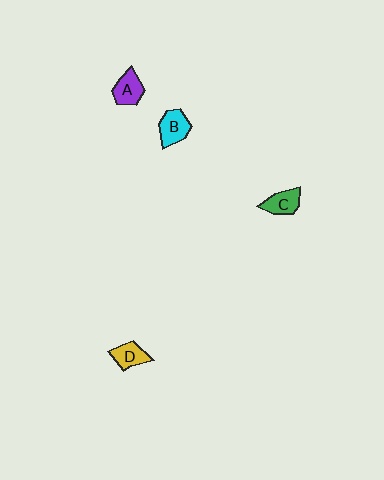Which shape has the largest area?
Shape B (cyan).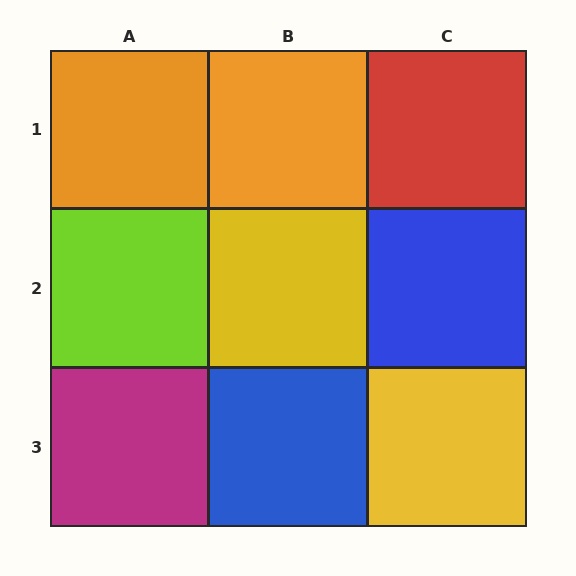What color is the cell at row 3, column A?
Magenta.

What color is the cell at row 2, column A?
Lime.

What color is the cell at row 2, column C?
Blue.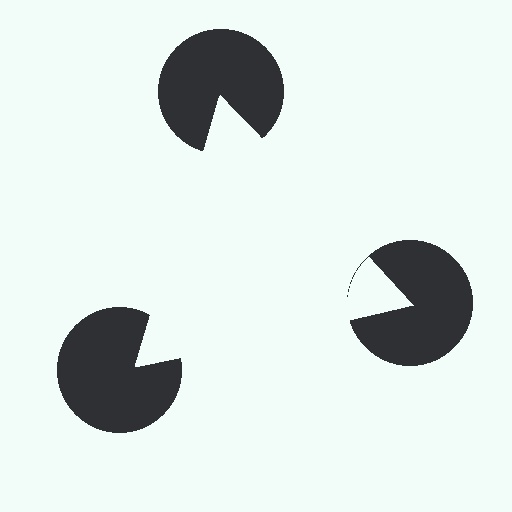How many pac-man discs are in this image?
There are 3 — one at each vertex of the illusory triangle.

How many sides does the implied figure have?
3 sides.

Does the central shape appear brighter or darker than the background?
It typically appears slightly brighter than the background, even though no actual brightness change is drawn.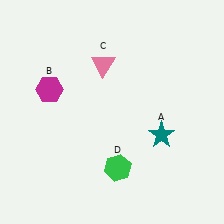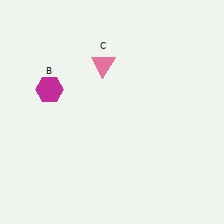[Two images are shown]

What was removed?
The green hexagon (D), the teal star (A) were removed in Image 2.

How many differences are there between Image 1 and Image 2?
There are 2 differences between the two images.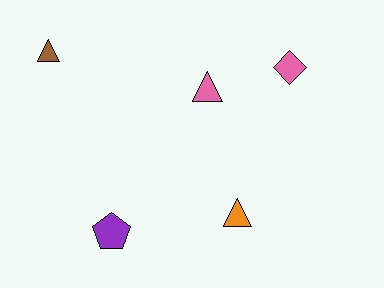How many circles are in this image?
There are no circles.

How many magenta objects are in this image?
There are no magenta objects.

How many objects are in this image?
There are 5 objects.